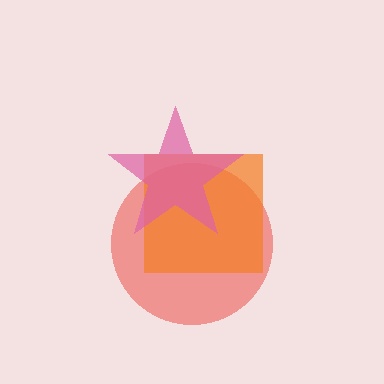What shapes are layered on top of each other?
The layered shapes are: a red circle, an orange square, a pink star.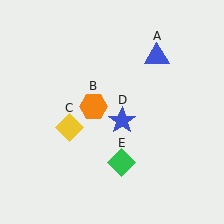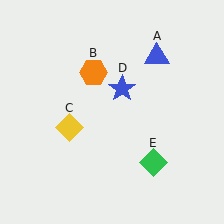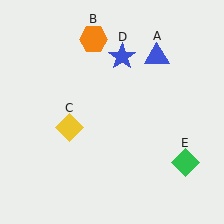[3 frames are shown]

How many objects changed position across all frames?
3 objects changed position: orange hexagon (object B), blue star (object D), green diamond (object E).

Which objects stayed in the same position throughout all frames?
Blue triangle (object A) and yellow diamond (object C) remained stationary.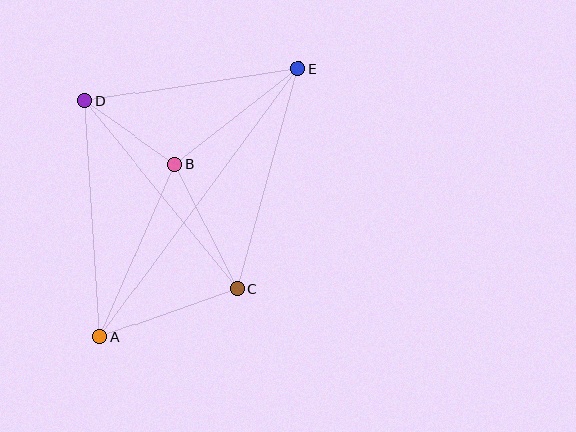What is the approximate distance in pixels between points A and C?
The distance between A and C is approximately 146 pixels.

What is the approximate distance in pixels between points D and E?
The distance between D and E is approximately 216 pixels.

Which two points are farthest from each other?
Points A and E are farthest from each other.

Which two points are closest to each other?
Points B and D are closest to each other.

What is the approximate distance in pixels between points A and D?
The distance between A and D is approximately 236 pixels.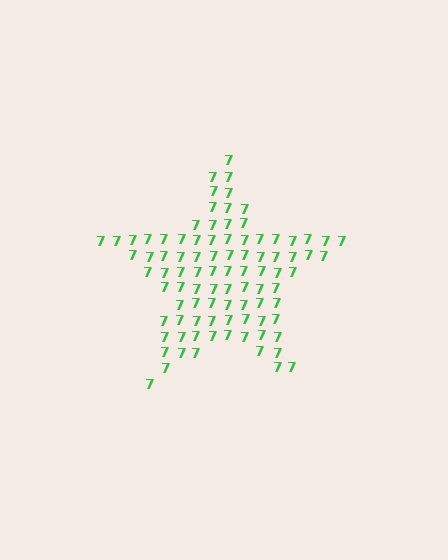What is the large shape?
The large shape is a star.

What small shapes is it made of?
It is made of small digit 7's.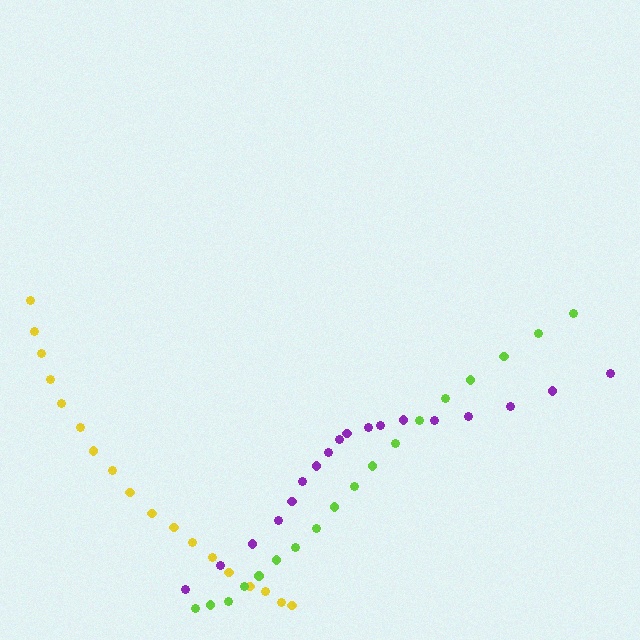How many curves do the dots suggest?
There are 3 distinct paths.